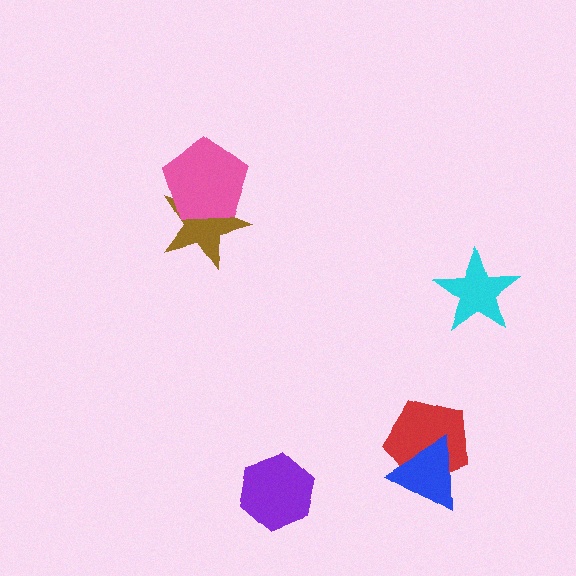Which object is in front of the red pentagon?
The blue triangle is in front of the red pentagon.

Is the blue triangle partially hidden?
No, no other shape covers it.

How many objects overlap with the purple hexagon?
0 objects overlap with the purple hexagon.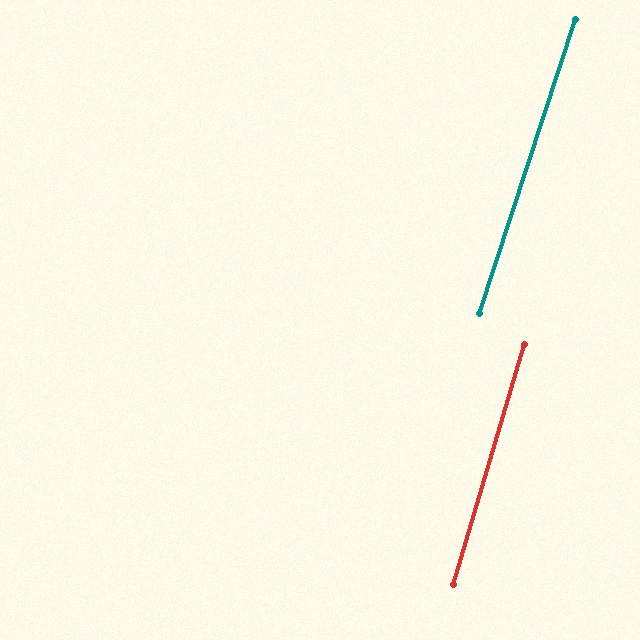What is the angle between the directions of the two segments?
Approximately 2 degrees.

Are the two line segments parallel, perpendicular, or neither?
Parallel — their directions differ by only 1.5°.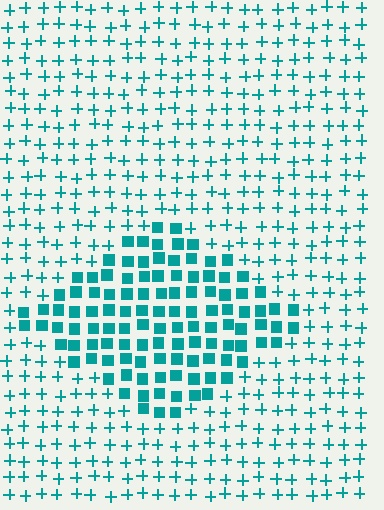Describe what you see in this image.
The image is filled with small teal elements arranged in a uniform grid. A diamond-shaped region contains squares, while the surrounding area contains plus signs. The boundary is defined purely by the change in element shape.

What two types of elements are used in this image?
The image uses squares inside the diamond region and plus signs outside it.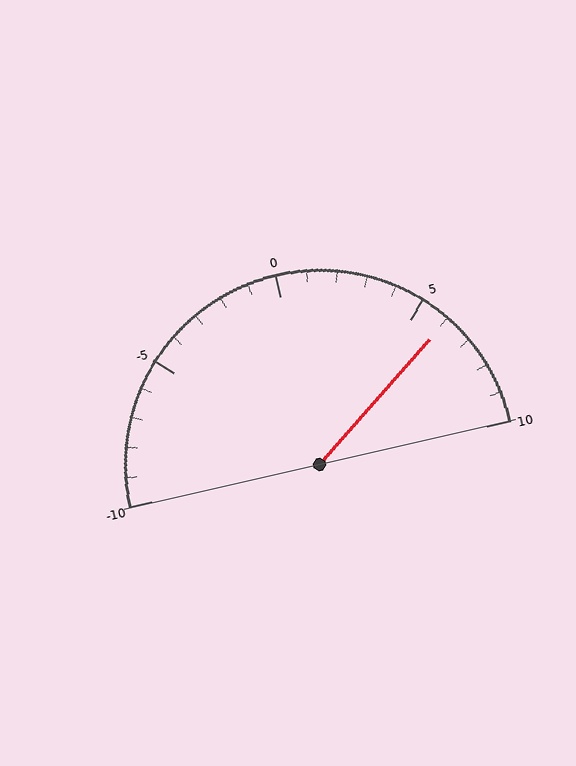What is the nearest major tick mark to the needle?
The nearest major tick mark is 5.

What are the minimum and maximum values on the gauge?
The gauge ranges from -10 to 10.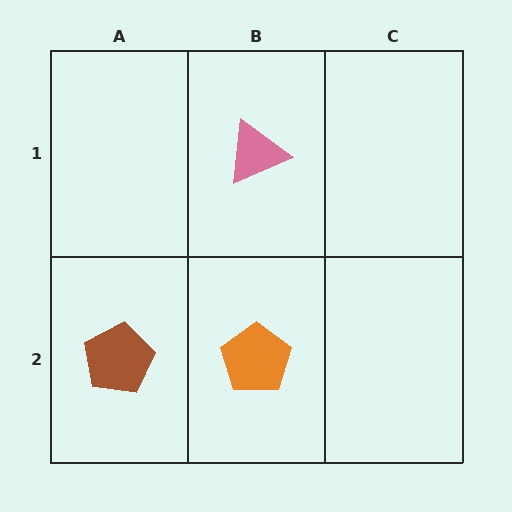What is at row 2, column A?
A brown pentagon.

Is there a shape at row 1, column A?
No, that cell is empty.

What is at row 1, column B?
A pink triangle.